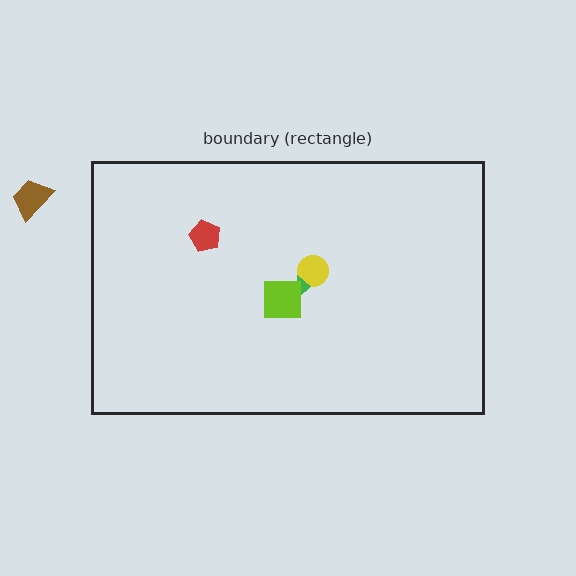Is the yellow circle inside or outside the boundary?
Inside.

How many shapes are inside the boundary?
4 inside, 1 outside.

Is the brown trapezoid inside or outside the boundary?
Outside.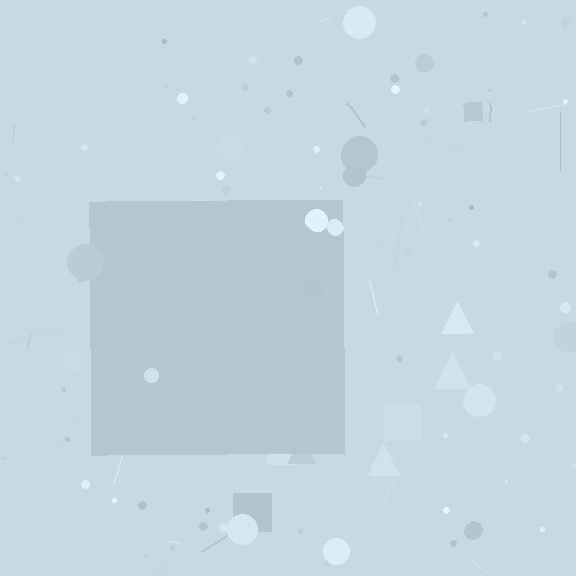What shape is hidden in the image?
A square is hidden in the image.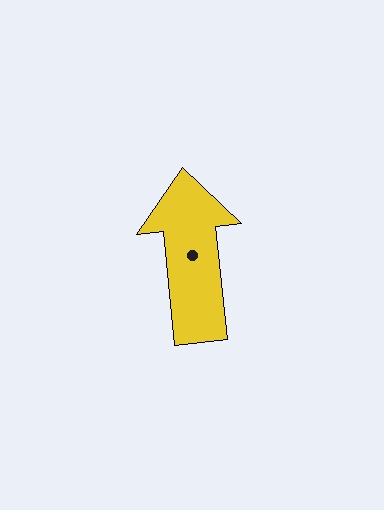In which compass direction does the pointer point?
North.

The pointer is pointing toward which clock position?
Roughly 12 o'clock.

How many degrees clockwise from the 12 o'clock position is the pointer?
Approximately 354 degrees.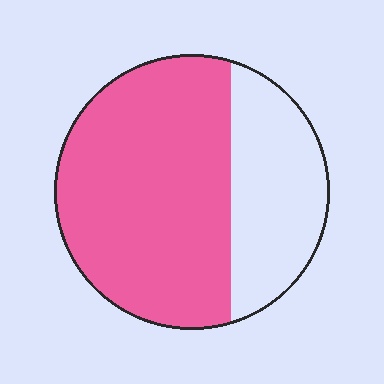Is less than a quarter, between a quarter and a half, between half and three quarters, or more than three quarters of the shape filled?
Between half and three quarters.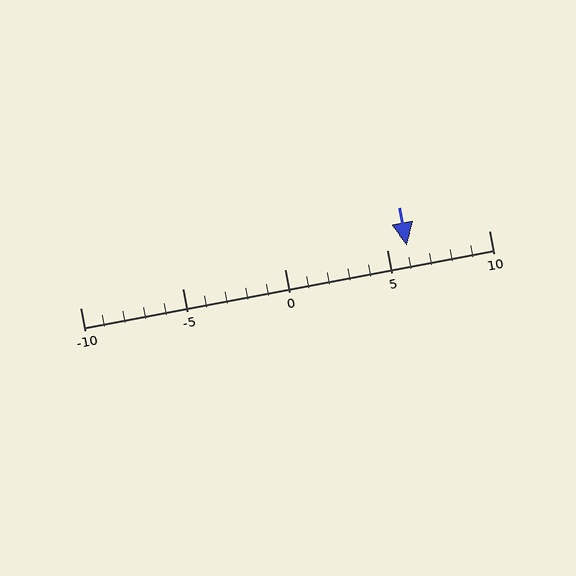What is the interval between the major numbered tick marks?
The major tick marks are spaced 5 units apart.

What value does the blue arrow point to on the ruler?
The blue arrow points to approximately 6.